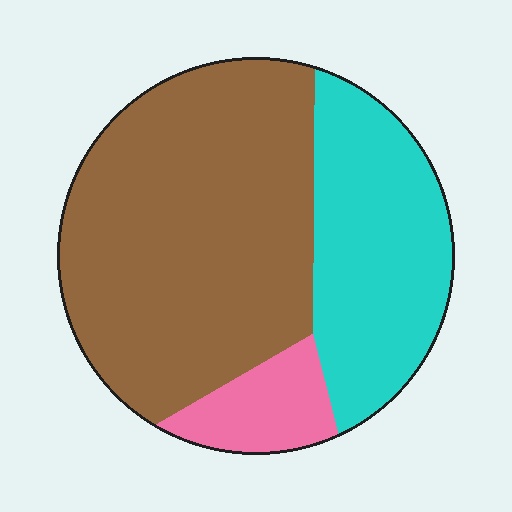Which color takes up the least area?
Pink, at roughly 10%.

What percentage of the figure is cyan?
Cyan covers roughly 30% of the figure.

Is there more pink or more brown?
Brown.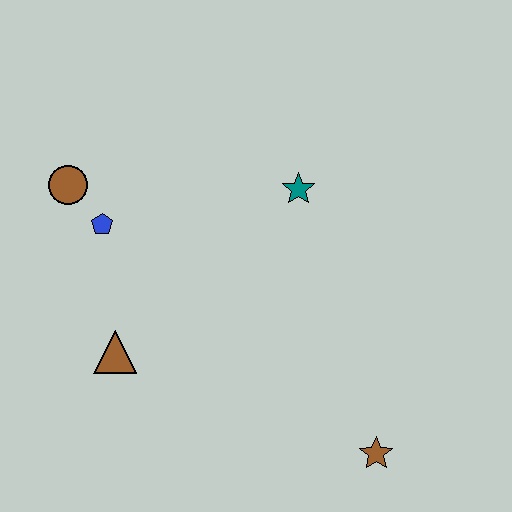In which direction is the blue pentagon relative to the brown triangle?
The blue pentagon is above the brown triangle.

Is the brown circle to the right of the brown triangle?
No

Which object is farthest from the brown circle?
The brown star is farthest from the brown circle.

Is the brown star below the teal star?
Yes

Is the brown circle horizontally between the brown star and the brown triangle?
No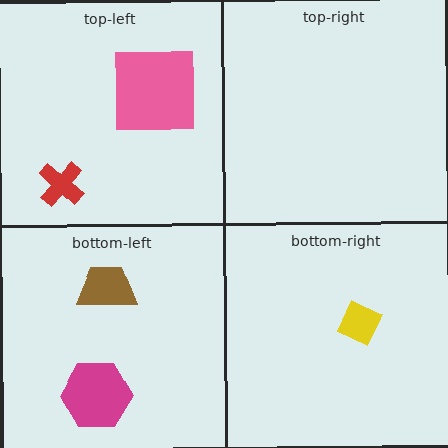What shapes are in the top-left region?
The pink square, the red cross.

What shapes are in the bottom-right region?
The yellow diamond.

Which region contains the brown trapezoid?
The bottom-left region.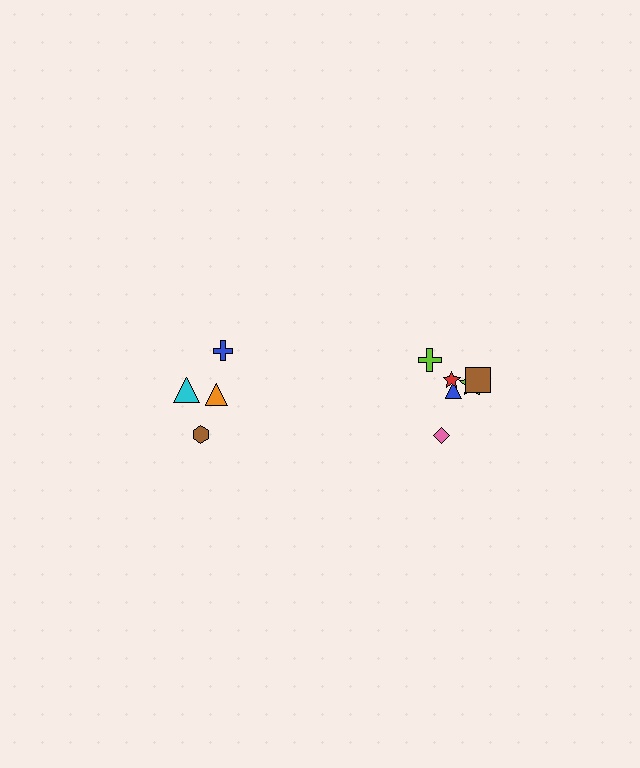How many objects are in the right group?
There are 6 objects.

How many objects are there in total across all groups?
There are 10 objects.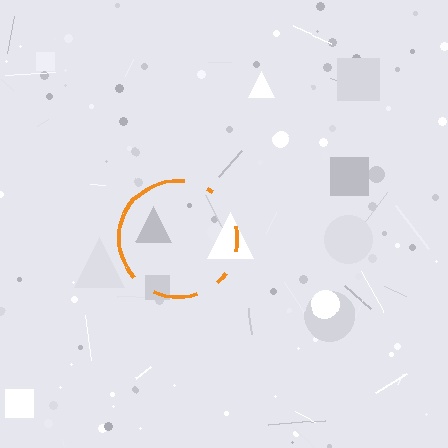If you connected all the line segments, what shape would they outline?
They would outline a circle.